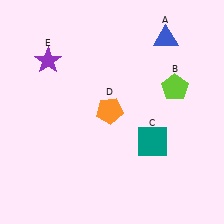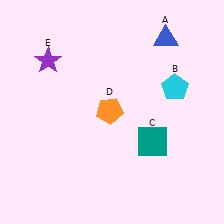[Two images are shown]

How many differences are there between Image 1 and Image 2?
There is 1 difference between the two images.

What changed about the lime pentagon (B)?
In Image 1, B is lime. In Image 2, it changed to cyan.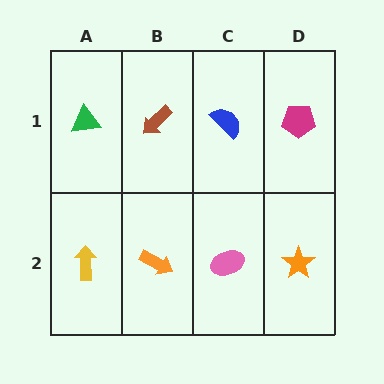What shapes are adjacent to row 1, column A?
A yellow arrow (row 2, column A), a brown arrow (row 1, column B).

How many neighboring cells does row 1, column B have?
3.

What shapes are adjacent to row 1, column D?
An orange star (row 2, column D), a blue semicircle (row 1, column C).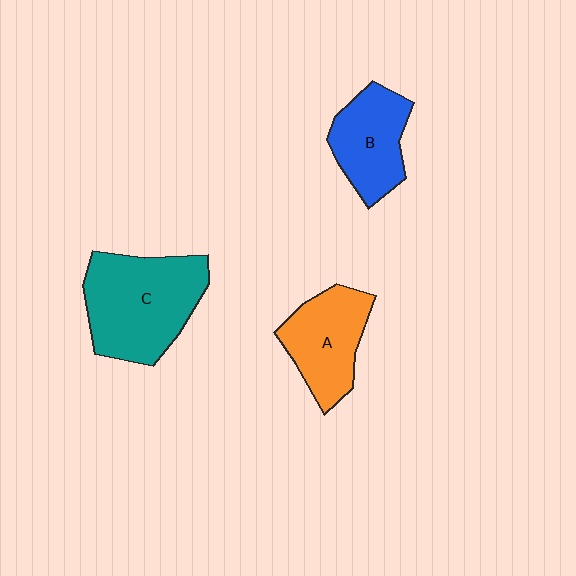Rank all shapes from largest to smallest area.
From largest to smallest: C (teal), A (orange), B (blue).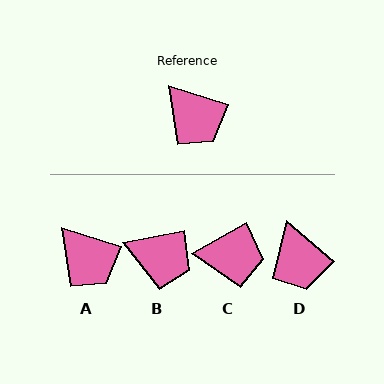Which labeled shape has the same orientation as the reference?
A.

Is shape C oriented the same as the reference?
No, it is off by about 47 degrees.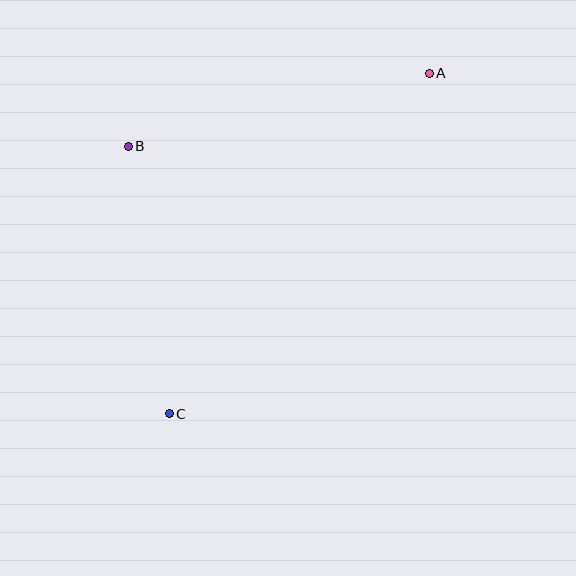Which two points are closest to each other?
Points B and C are closest to each other.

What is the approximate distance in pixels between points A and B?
The distance between A and B is approximately 310 pixels.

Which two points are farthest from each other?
Points A and C are farthest from each other.